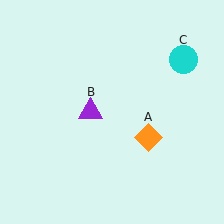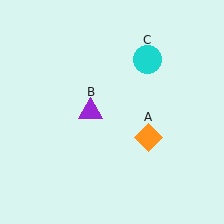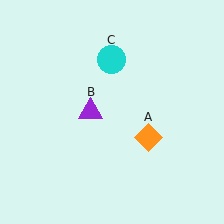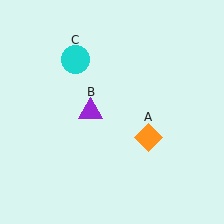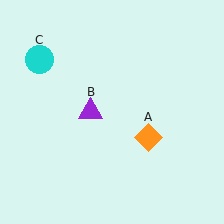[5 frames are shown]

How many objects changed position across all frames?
1 object changed position: cyan circle (object C).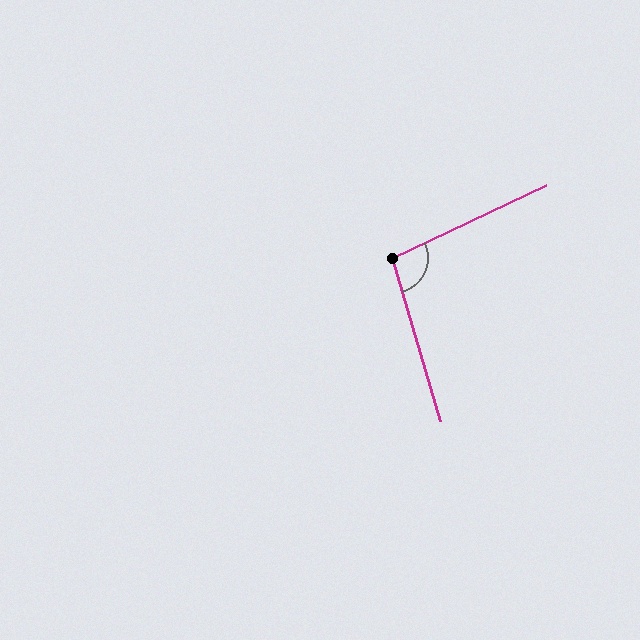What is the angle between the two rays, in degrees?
Approximately 99 degrees.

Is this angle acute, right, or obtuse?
It is obtuse.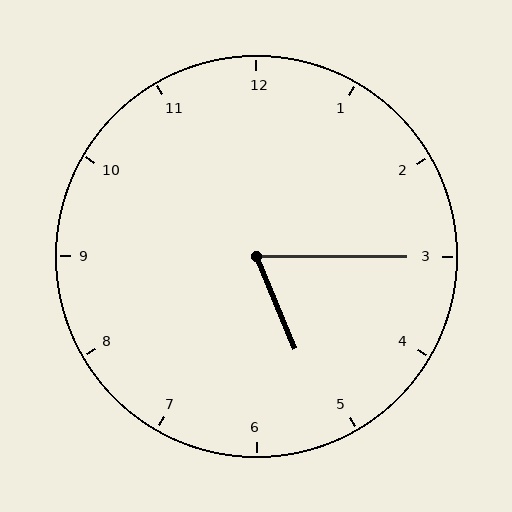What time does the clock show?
5:15.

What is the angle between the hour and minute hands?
Approximately 68 degrees.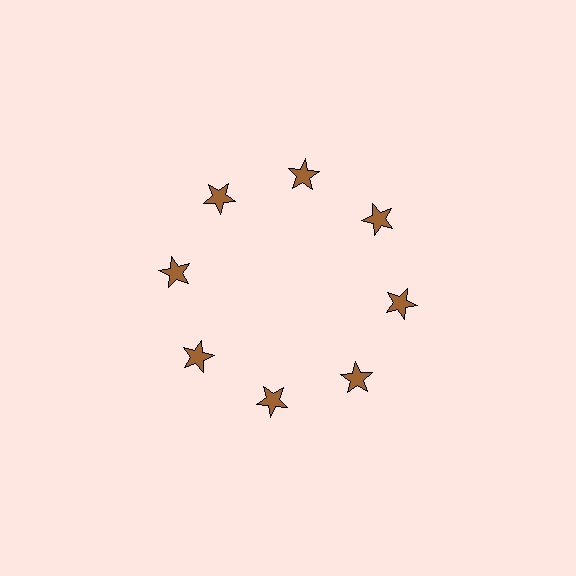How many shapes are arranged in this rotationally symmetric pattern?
There are 8 shapes, arranged in 8 groups of 1.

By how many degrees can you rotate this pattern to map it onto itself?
The pattern maps onto itself every 45 degrees of rotation.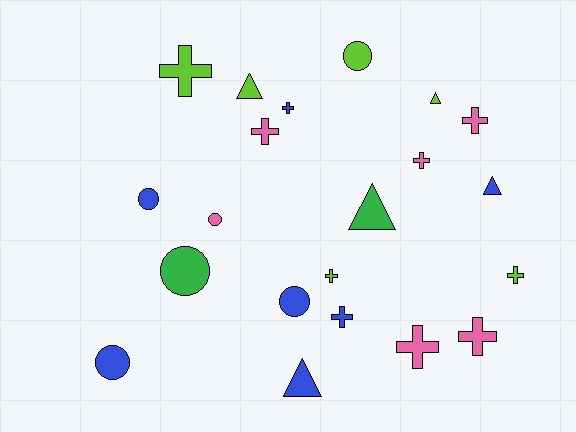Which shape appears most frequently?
Cross, with 10 objects.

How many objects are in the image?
There are 21 objects.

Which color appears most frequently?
Blue, with 7 objects.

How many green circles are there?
There is 1 green circle.